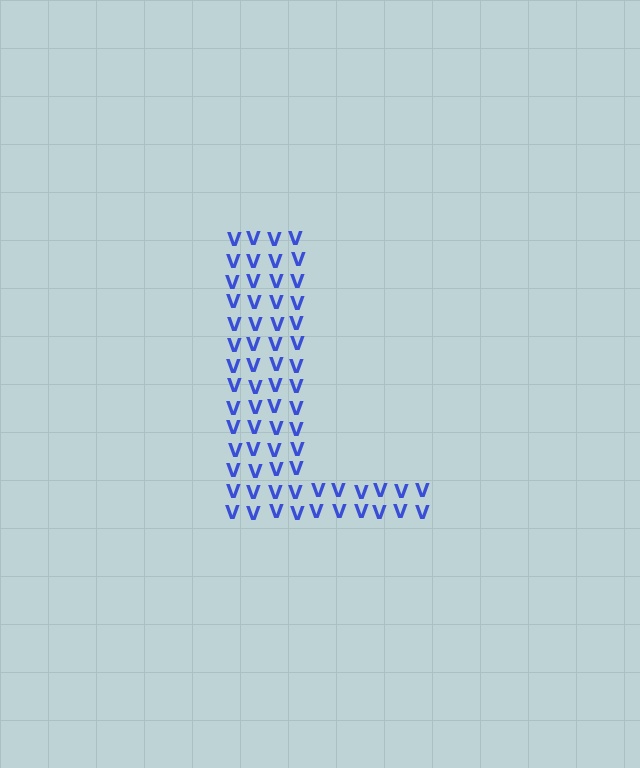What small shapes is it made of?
It is made of small letter V's.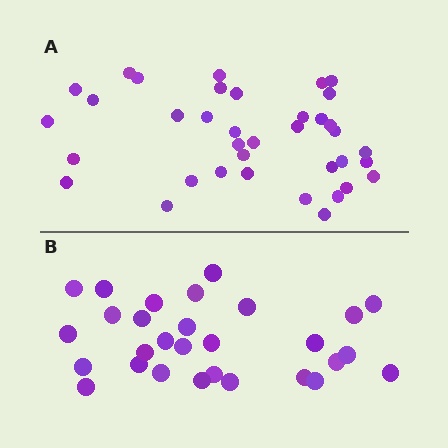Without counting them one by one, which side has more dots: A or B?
Region A (the top region) has more dots.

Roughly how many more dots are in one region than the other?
Region A has roughly 8 or so more dots than region B.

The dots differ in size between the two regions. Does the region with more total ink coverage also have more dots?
No. Region B has more total ink coverage because its dots are larger, but region A actually contains more individual dots. Total area can be misleading — the number of items is what matters here.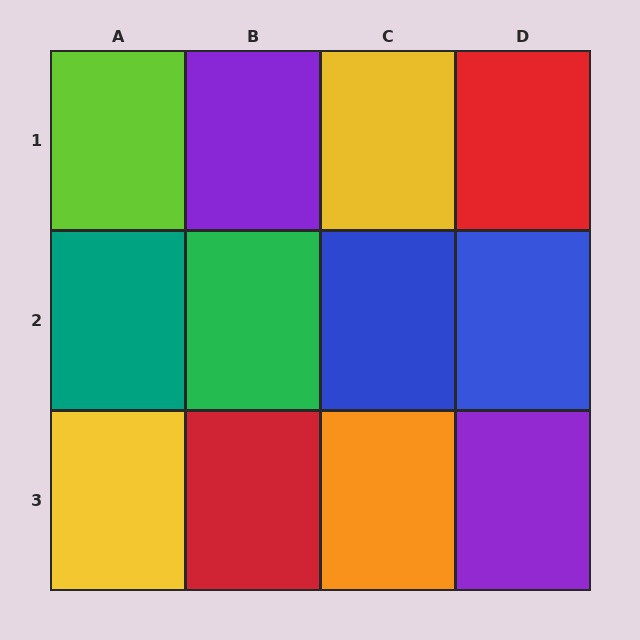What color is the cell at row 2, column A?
Teal.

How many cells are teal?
1 cell is teal.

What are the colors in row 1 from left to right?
Lime, purple, yellow, red.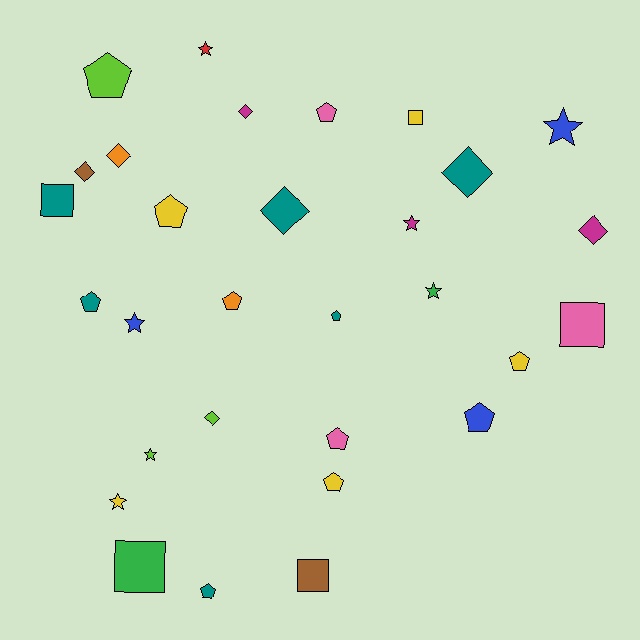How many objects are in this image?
There are 30 objects.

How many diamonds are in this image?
There are 7 diamonds.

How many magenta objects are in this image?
There are 3 magenta objects.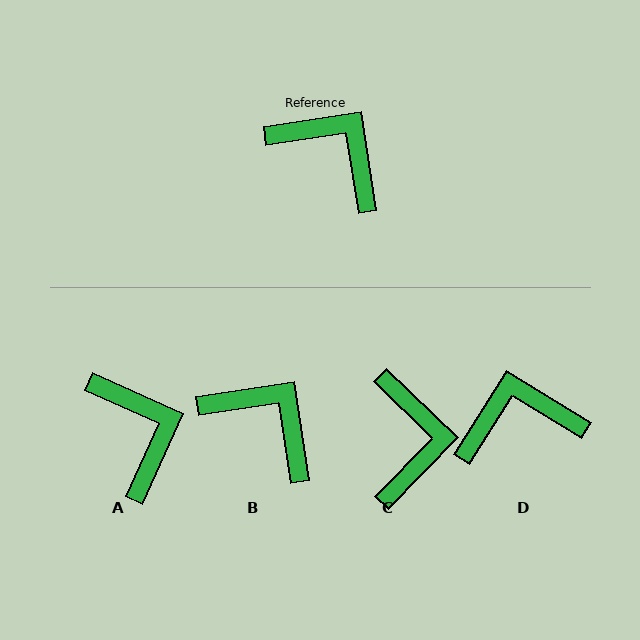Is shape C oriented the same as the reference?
No, it is off by about 53 degrees.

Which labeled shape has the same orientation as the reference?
B.